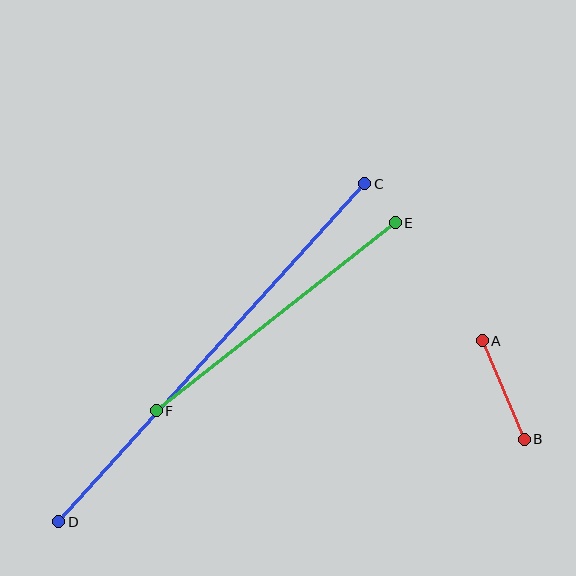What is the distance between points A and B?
The distance is approximately 107 pixels.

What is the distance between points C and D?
The distance is approximately 456 pixels.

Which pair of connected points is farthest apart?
Points C and D are farthest apart.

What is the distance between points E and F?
The distance is approximately 304 pixels.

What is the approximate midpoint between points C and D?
The midpoint is at approximately (212, 353) pixels.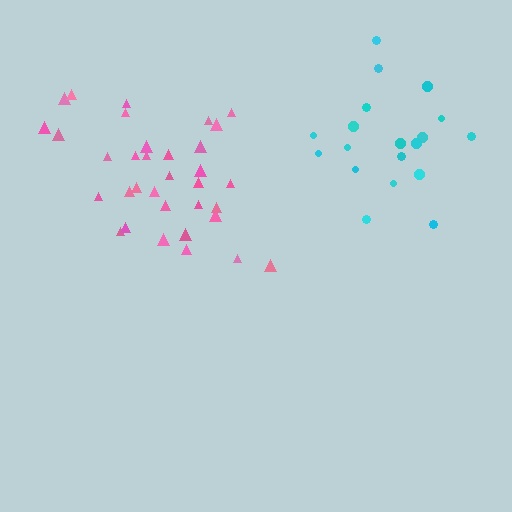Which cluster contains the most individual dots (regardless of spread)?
Pink (34).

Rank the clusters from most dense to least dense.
pink, cyan.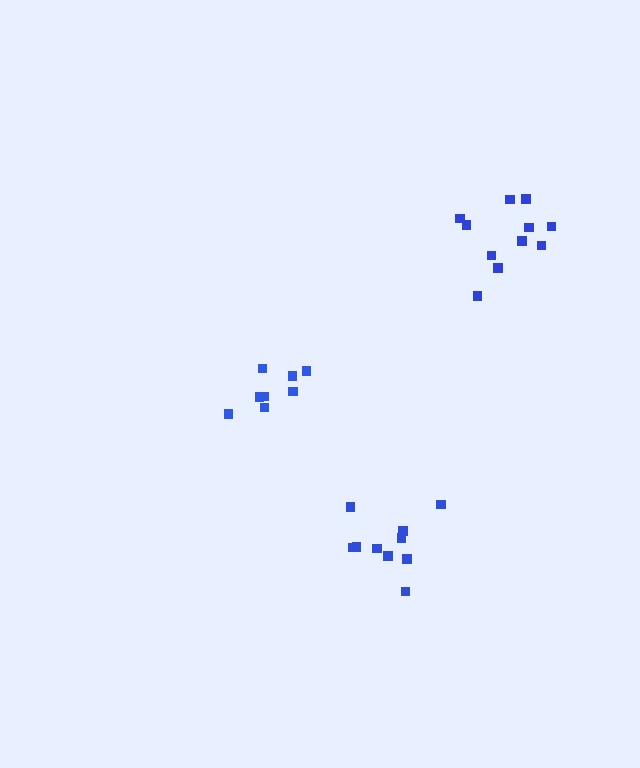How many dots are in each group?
Group 1: 8 dots, Group 2: 11 dots, Group 3: 10 dots (29 total).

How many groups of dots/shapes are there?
There are 3 groups.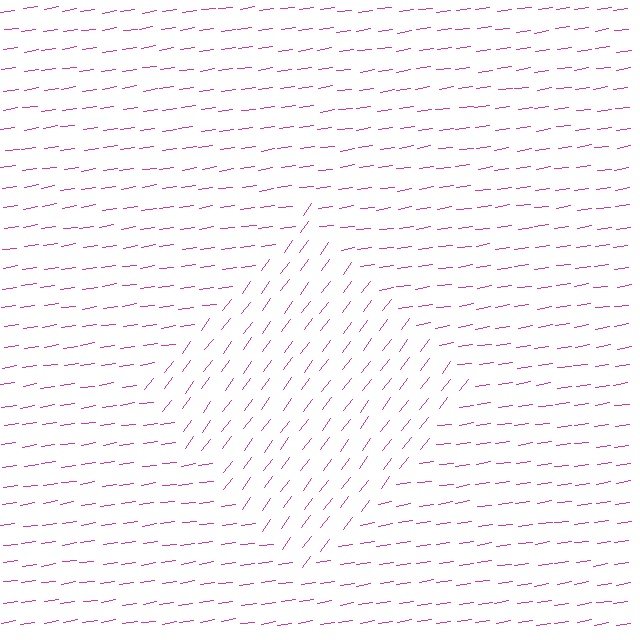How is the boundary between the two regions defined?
The boundary is defined purely by a change in line orientation (approximately 45 degrees difference). All lines are the same color and thickness.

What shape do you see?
I see a diamond.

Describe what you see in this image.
The image is filled with small magenta line segments. A diamond region in the image has lines oriented differently from the surrounding lines, creating a visible texture boundary.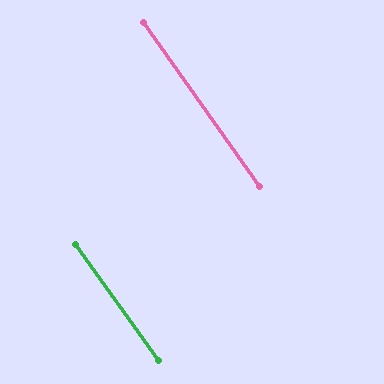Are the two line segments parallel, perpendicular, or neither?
Parallel — their directions differ by only 0.5°.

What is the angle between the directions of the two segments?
Approximately 1 degree.